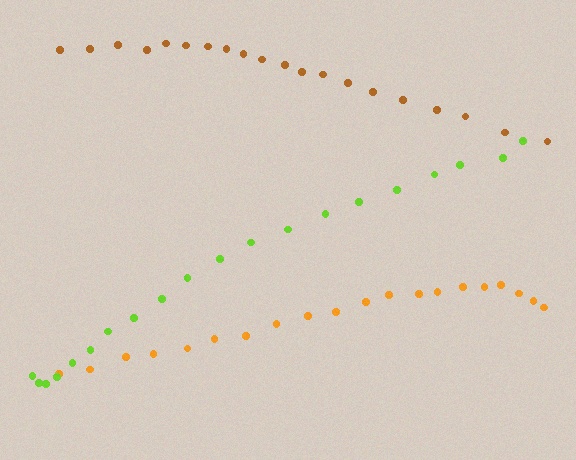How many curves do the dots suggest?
There are 3 distinct paths.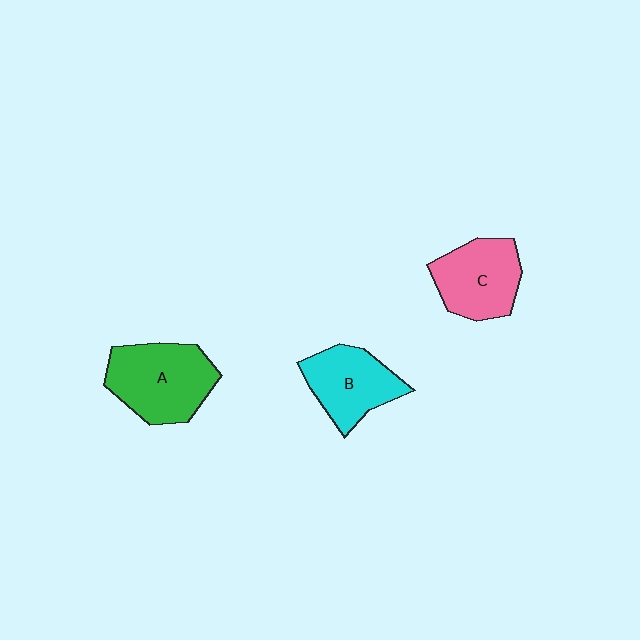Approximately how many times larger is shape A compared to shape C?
Approximately 1.2 times.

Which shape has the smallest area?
Shape B (cyan).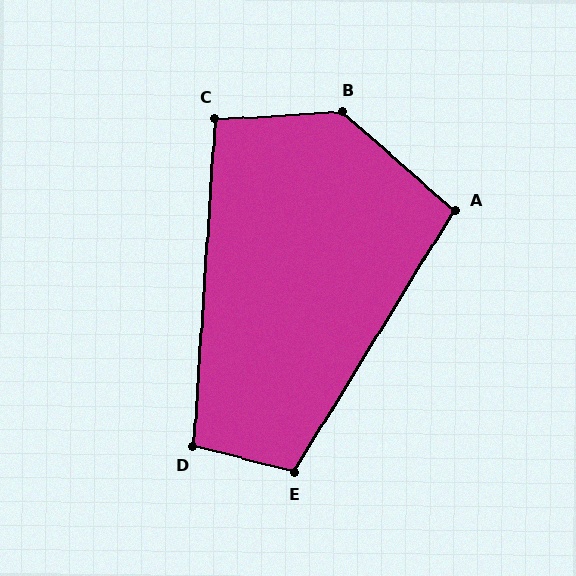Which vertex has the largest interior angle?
B, at approximately 136 degrees.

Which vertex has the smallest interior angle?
C, at approximately 97 degrees.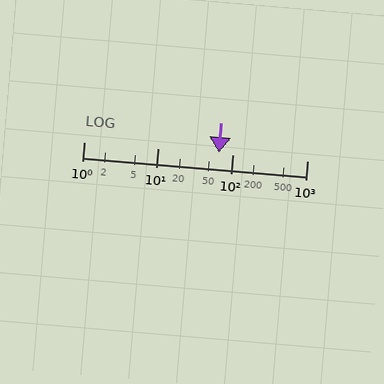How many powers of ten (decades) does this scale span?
The scale spans 3 decades, from 1 to 1000.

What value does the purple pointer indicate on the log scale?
The pointer indicates approximately 66.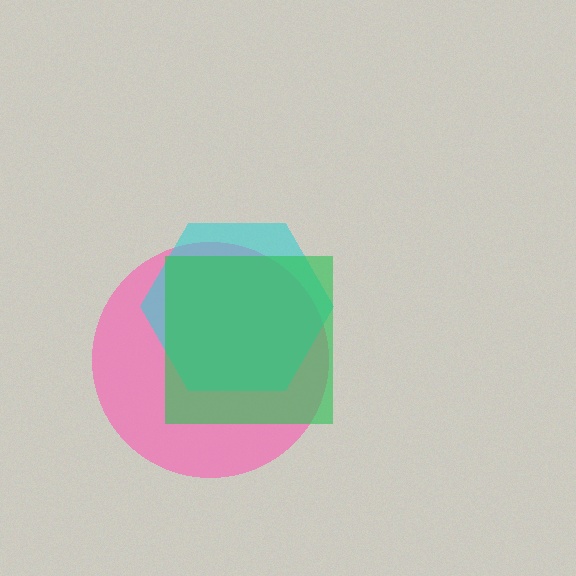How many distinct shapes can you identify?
There are 3 distinct shapes: a pink circle, a cyan hexagon, a green square.